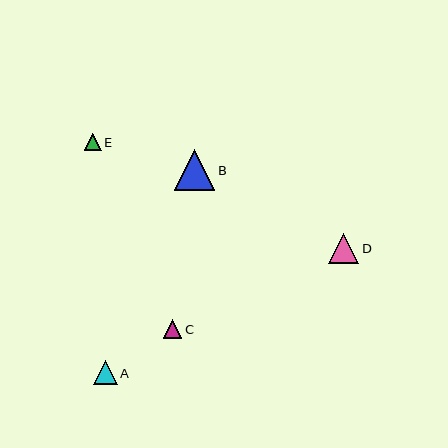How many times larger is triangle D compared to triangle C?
Triangle D is approximately 1.6 times the size of triangle C.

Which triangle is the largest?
Triangle B is the largest with a size of approximately 41 pixels.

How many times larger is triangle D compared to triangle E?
Triangle D is approximately 1.8 times the size of triangle E.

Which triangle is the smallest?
Triangle E is the smallest with a size of approximately 17 pixels.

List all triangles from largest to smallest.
From largest to smallest: B, D, A, C, E.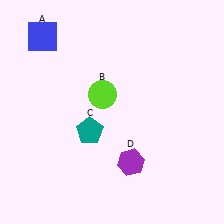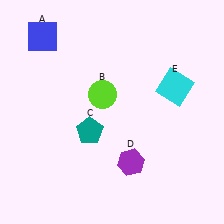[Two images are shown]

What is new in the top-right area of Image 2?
A cyan square (E) was added in the top-right area of Image 2.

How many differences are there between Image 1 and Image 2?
There is 1 difference between the two images.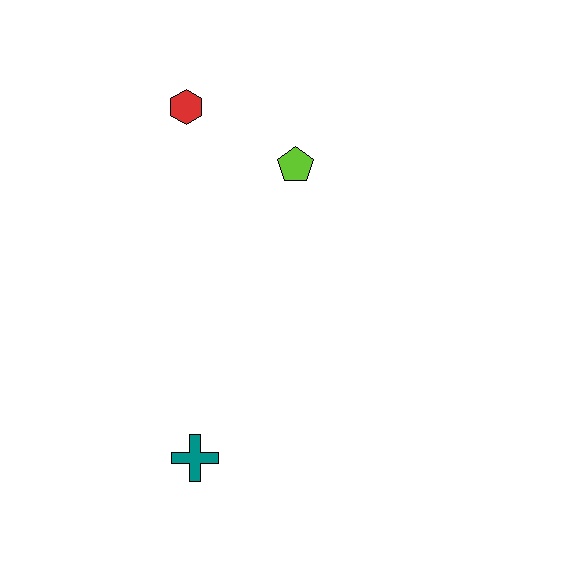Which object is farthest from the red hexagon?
The teal cross is farthest from the red hexagon.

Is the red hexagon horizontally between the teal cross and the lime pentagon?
No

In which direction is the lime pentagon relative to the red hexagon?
The lime pentagon is to the right of the red hexagon.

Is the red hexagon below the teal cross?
No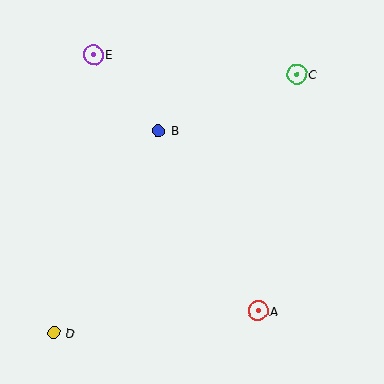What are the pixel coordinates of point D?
Point D is at (54, 333).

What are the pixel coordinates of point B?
Point B is at (158, 131).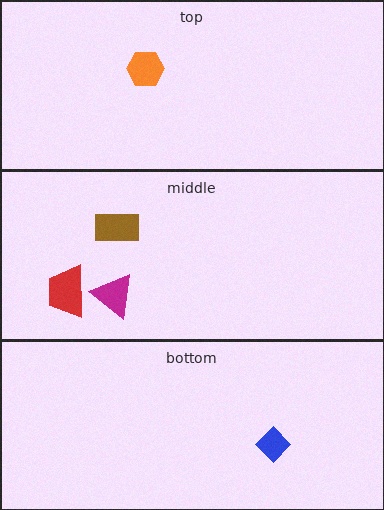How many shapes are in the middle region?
3.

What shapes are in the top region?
The orange hexagon.